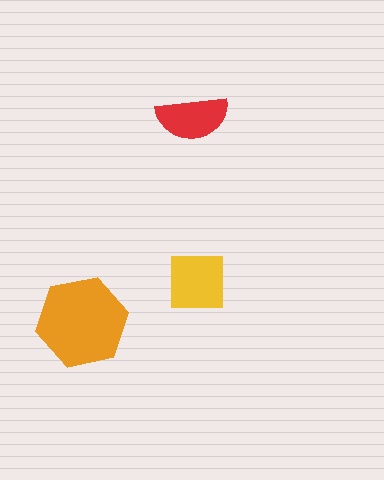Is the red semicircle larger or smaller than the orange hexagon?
Smaller.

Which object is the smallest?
The red semicircle.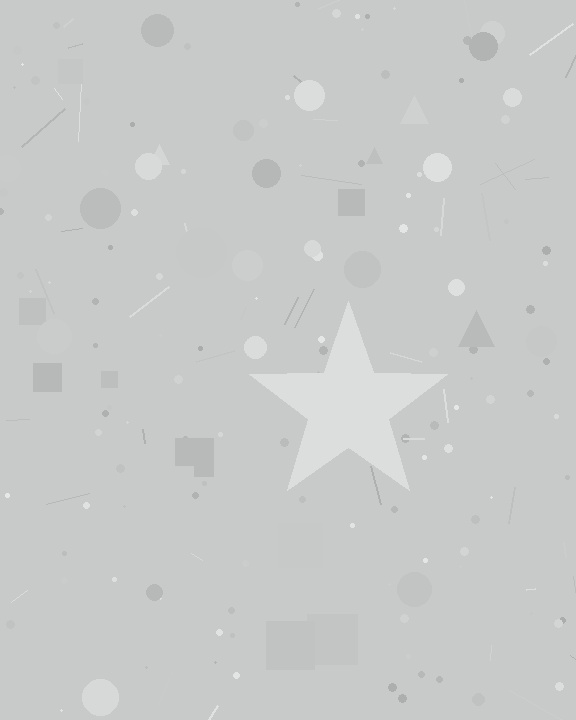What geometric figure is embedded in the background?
A star is embedded in the background.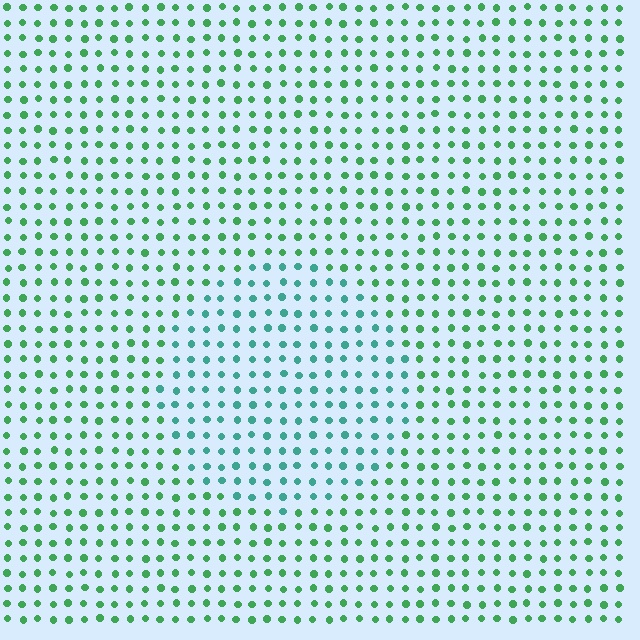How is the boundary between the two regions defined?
The boundary is defined purely by a slight shift in hue (about 35 degrees). Spacing, size, and orientation are identical on both sides.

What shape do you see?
I see a circle.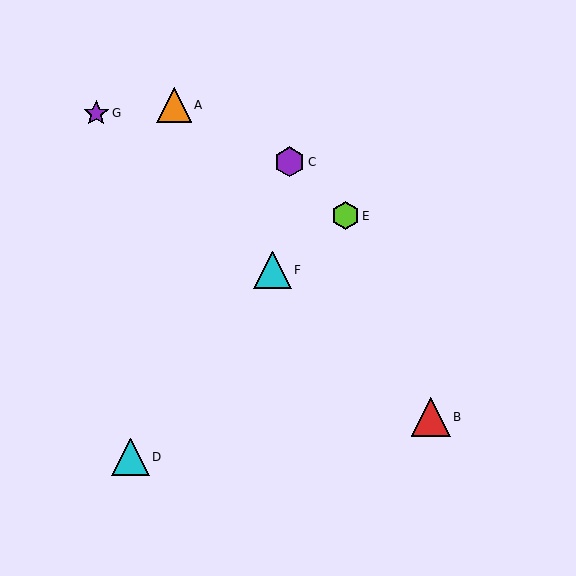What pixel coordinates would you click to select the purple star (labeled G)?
Click at (96, 113) to select the purple star G.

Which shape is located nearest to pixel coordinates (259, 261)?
The cyan triangle (labeled F) at (272, 270) is nearest to that location.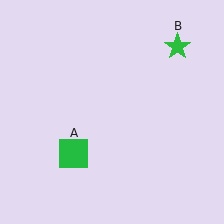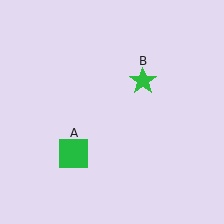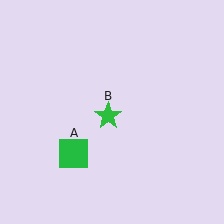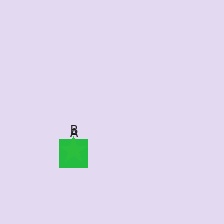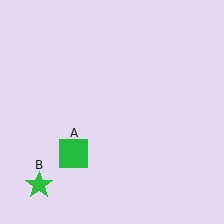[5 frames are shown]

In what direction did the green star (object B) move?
The green star (object B) moved down and to the left.